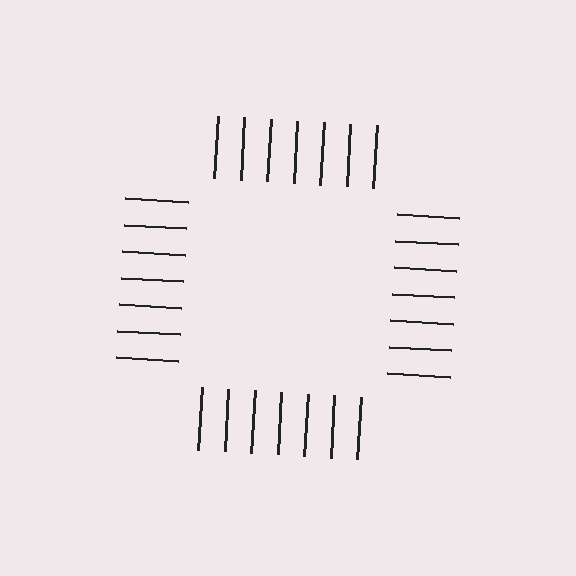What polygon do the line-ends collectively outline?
An illusory square — the line segments terminate on its edges but no continuous stroke is drawn.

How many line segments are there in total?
28 — 7 along each of the 4 edges.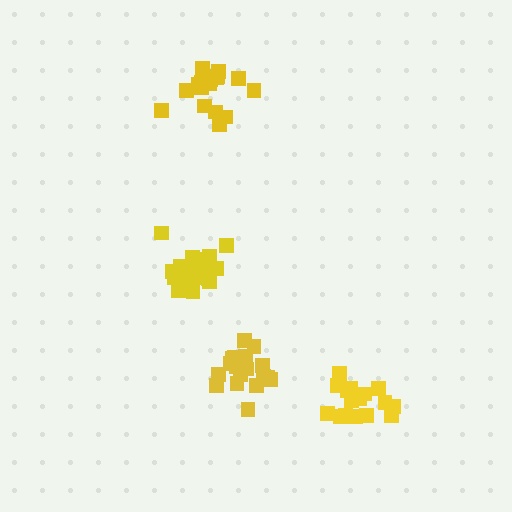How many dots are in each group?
Group 1: 18 dots, Group 2: 17 dots, Group 3: 17 dots, Group 4: 20 dots (72 total).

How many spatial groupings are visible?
There are 4 spatial groupings.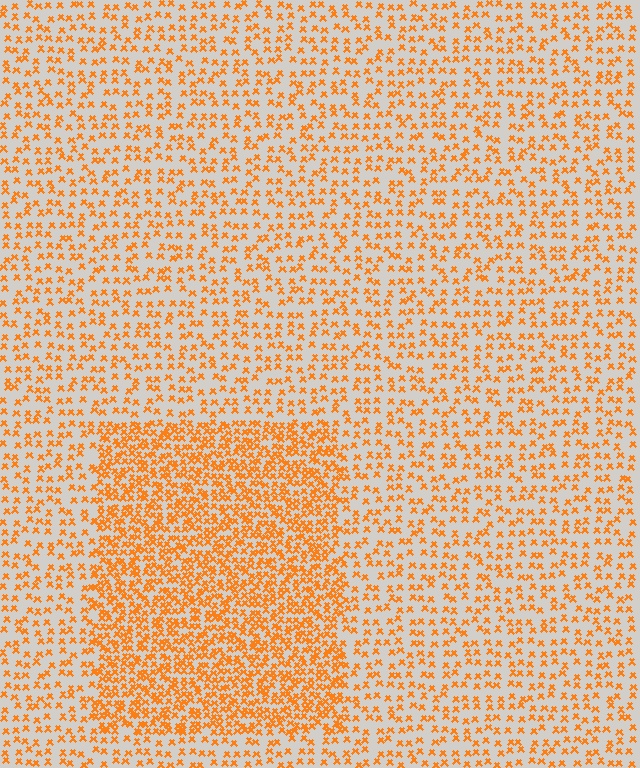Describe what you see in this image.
The image contains small orange elements arranged at two different densities. A rectangle-shaped region is visible where the elements are more densely packed than the surrounding area.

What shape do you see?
I see a rectangle.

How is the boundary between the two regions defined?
The boundary is defined by a change in element density (approximately 2.1x ratio). All elements are the same color, size, and shape.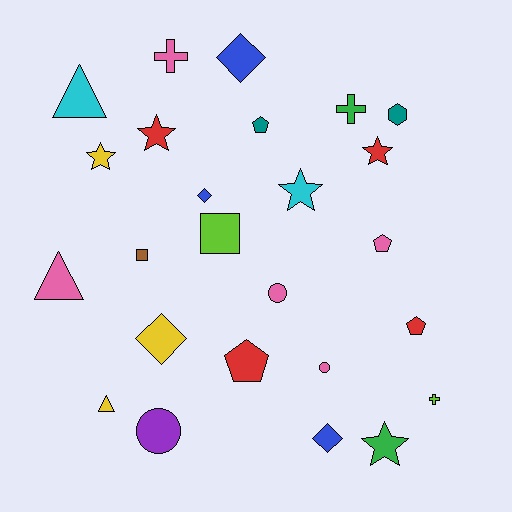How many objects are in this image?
There are 25 objects.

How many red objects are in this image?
There are 4 red objects.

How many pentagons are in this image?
There are 4 pentagons.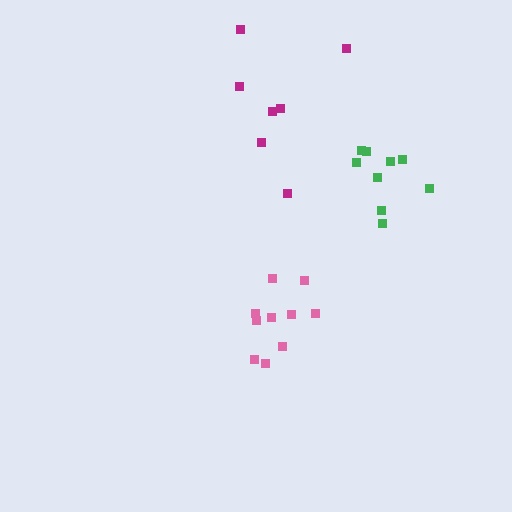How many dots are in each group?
Group 1: 9 dots, Group 2: 10 dots, Group 3: 7 dots (26 total).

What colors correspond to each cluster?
The clusters are colored: green, pink, magenta.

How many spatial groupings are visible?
There are 3 spatial groupings.